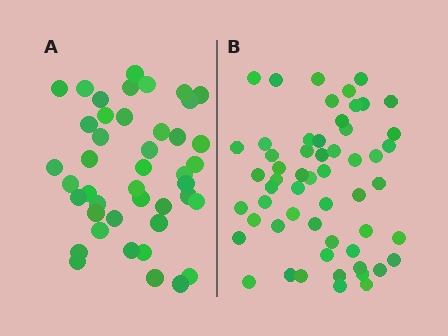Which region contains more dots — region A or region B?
Region B (the right region) has more dots.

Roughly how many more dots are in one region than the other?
Region B has approximately 15 more dots than region A.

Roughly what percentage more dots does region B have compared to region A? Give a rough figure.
About 30% more.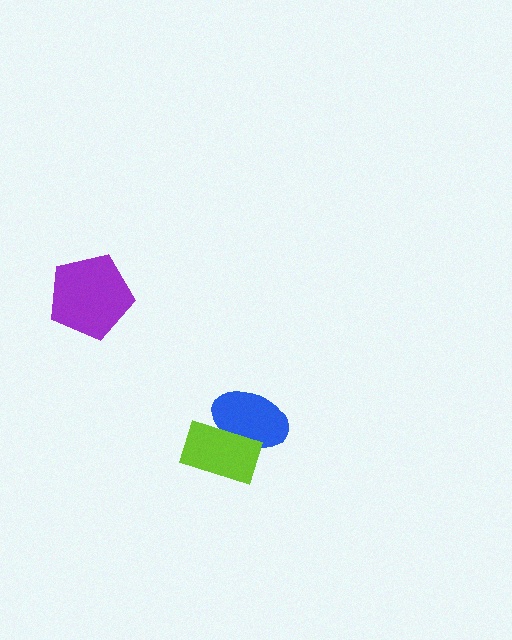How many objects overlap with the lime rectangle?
1 object overlaps with the lime rectangle.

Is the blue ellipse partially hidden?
Yes, it is partially covered by another shape.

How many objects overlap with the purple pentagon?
0 objects overlap with the purple pentagon.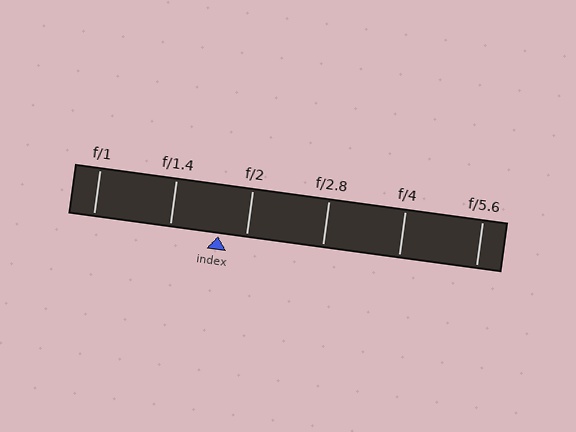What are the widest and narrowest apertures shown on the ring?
The widest aperture shown is f/1 and the narrowest is f/5.6.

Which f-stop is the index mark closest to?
The index mark is closest to f/2.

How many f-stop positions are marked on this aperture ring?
There are 6 f-stop positions marked.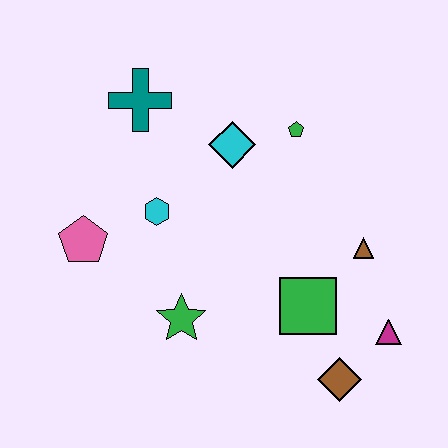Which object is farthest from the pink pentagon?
The magenta triangle is farthest from the pink pentagon.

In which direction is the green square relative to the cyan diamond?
The green square is below the cyan diamond.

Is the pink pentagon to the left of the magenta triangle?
Yes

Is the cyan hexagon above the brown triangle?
Yes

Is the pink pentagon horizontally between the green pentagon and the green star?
No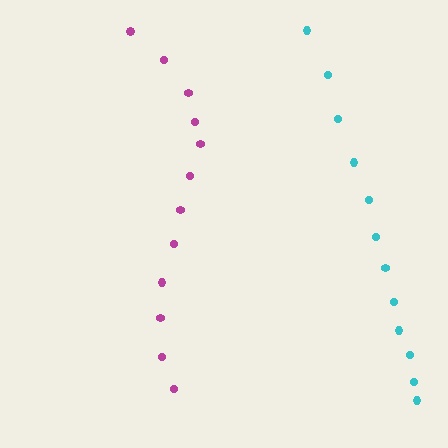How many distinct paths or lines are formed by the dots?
There are 2 distinct paths.